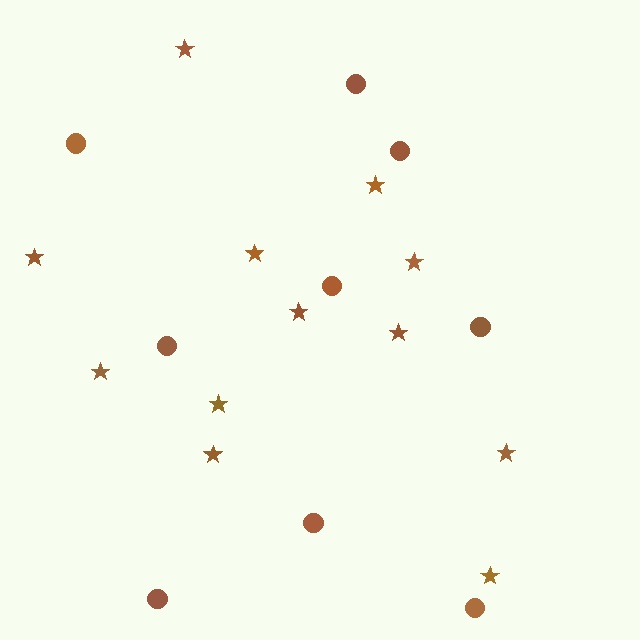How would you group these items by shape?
There are 2 groups: one group of stars (12) and one group of circles (9).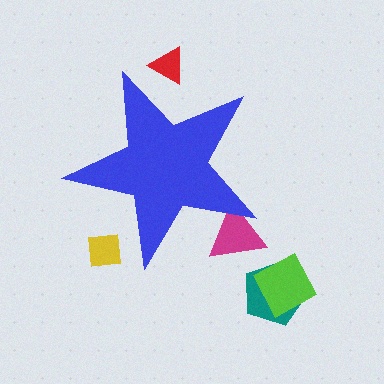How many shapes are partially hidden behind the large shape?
3 shapes are partially hidden.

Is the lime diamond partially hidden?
No, the lime diamond is fully visible.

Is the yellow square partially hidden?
Yes, the yellow square is partially hidden behind the blue star.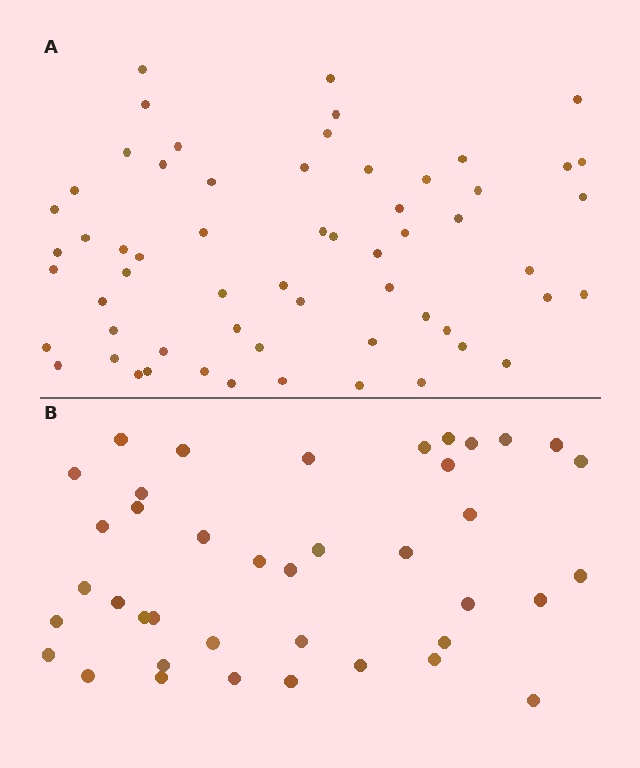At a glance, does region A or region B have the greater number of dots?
Region A (the top region) has more dots.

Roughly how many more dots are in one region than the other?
Region A has approximately 20 more dots than region B.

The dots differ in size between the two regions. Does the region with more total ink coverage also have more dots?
No. Region B has more total ink coverage because its dots are larger, but region A actually contains more individual dots. Total area can be misleading — the number of items is what matters here.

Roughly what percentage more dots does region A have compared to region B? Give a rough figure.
About 50% more.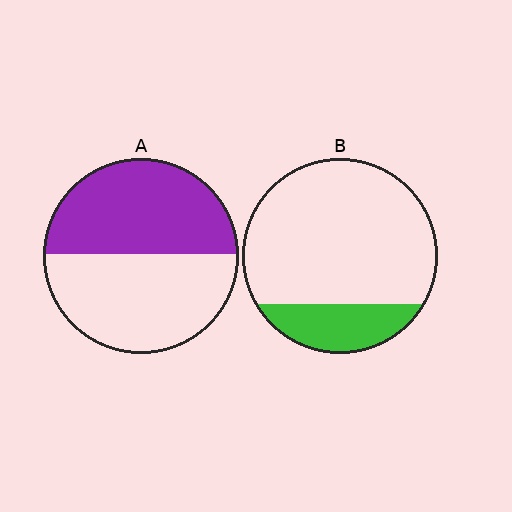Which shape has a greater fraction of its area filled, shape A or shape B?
Shape A.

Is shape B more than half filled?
No.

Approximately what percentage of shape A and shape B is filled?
A is approximately 50% and B is approximately 20%.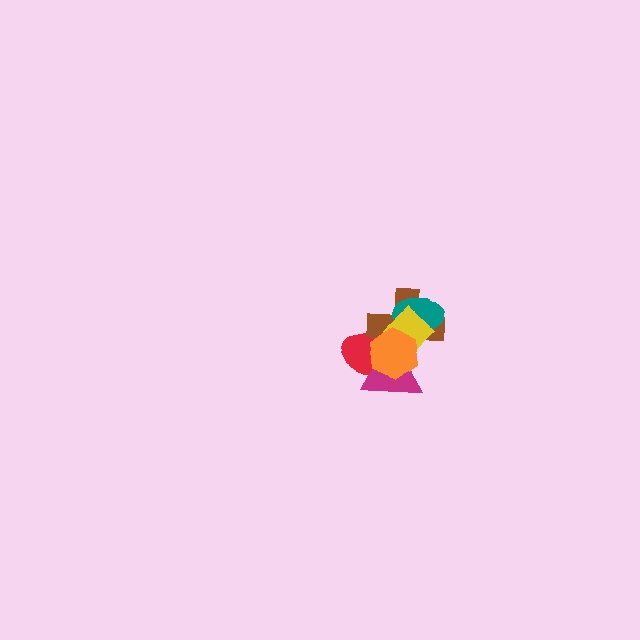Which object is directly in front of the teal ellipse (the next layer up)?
The yellow diamond is directly in front of the teal ellipse.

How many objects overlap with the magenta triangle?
4 objects overlap with the magenta triangle.